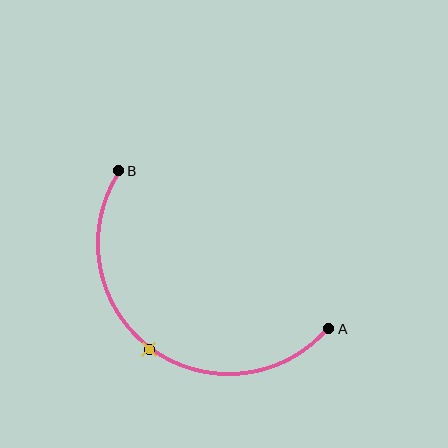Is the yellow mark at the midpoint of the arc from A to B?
Yes. The yellow mark lies on the arc at equal arc-length from both A and B — it is the arc midpoint.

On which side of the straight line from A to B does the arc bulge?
The arc bulges below and to the left of the straight line connecting A and B.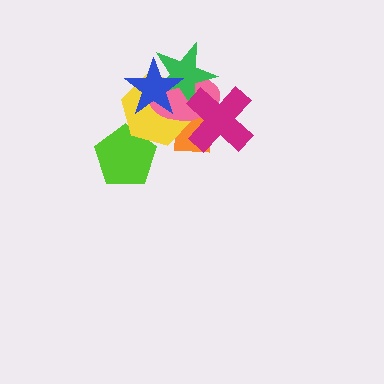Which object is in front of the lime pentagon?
The yellow hexagon is in front of the lime pentagon.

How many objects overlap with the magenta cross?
4 objects overlap with the magenta cross.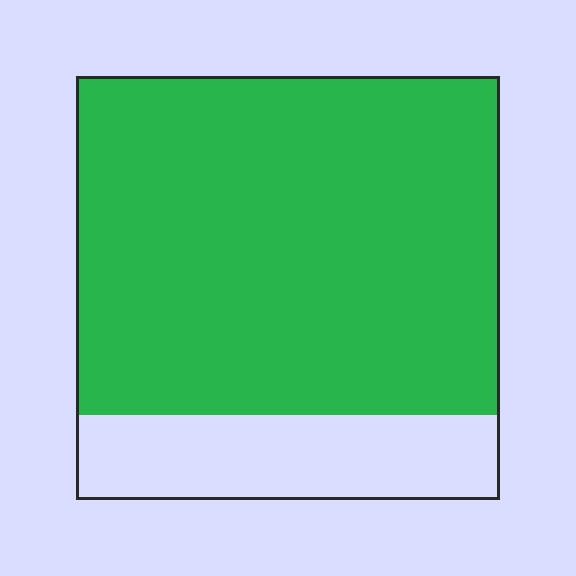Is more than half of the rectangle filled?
Yes.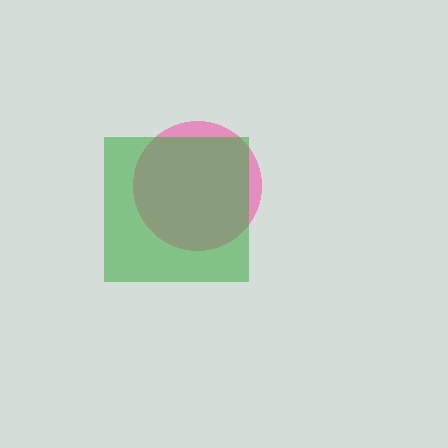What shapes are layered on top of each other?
The layered shapes are: a pink circle, a green square.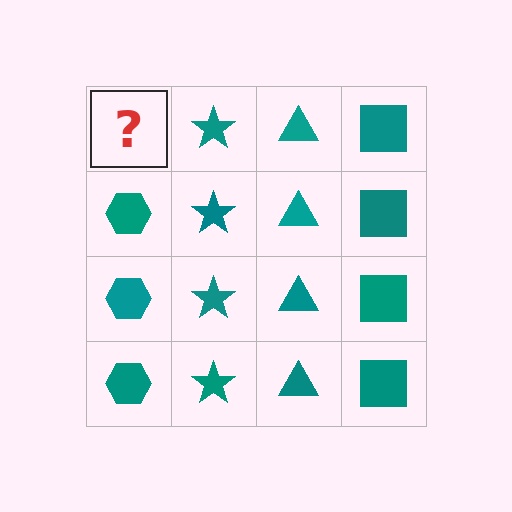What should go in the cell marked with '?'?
The missing cell should contain a teal hexagon.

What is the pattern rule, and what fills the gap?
The rule is that each column has a consistent shape. The gap should be filled with a teal hexagon.